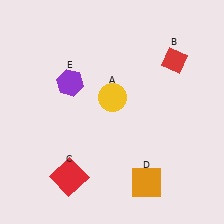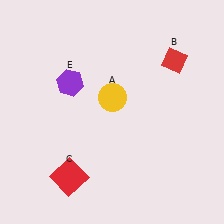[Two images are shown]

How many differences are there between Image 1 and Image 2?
There is 1 difference between the two images.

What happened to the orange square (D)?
The orange square (D) was removed in Image 2. It was in the bottom-right area of Image 1.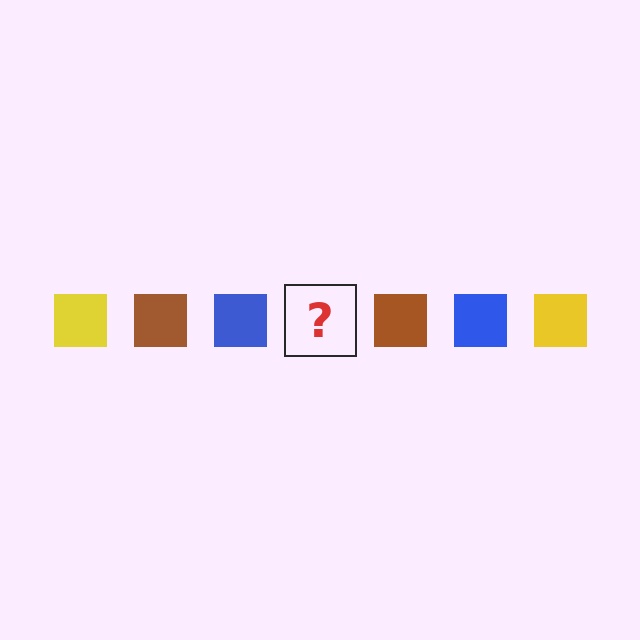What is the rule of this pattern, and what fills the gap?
The rule is that the pattern cycles through yellow, brown, blue squares. The gap should be filled with a yellow square.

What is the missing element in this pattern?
The missing element is a yellow square.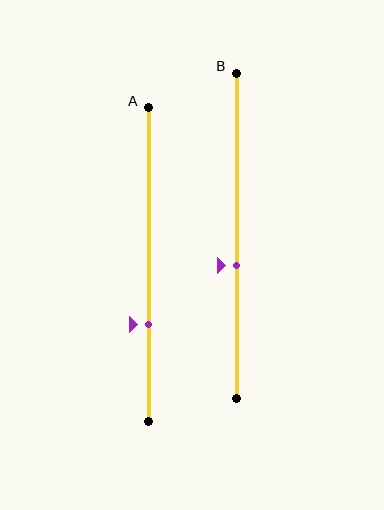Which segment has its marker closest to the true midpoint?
Segment B has its marker closest to the true midpoint.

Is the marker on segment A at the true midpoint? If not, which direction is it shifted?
No, the marker on segment A is shifted downward by about 19% of the segment length.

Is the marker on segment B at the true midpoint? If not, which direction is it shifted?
No, the marker on segment B is shifted downward by about 9% of the segment length.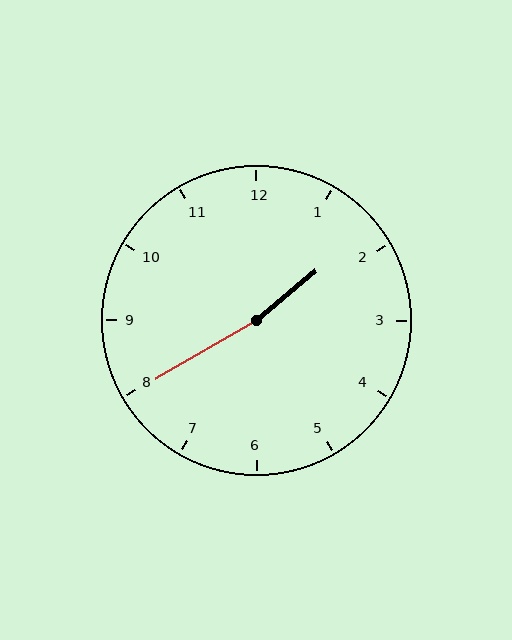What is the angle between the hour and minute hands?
Approximately 170 degrees.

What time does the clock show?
1:40.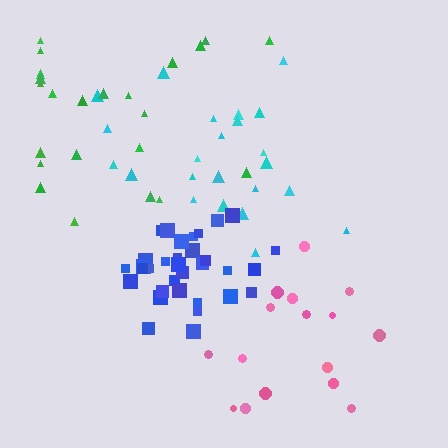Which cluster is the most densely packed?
Blue.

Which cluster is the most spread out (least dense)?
Green.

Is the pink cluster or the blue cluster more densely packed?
Blue.